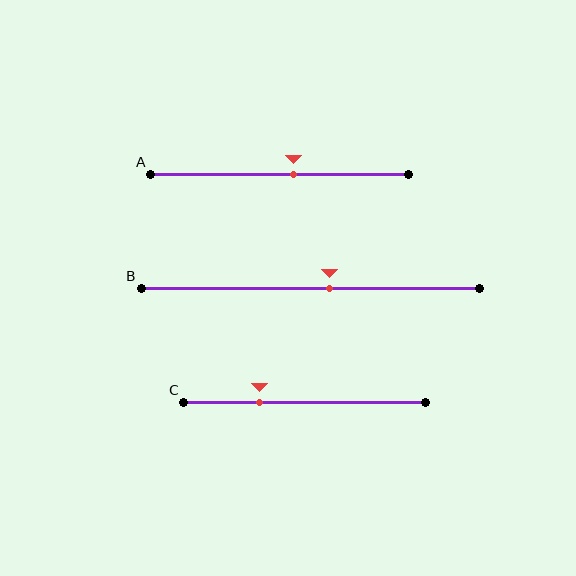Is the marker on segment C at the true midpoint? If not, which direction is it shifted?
No, the marker on segment C is shifted to the left by about 19% of the segment length.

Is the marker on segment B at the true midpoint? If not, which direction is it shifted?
No, the marker on segment B is shifted to the right by about 6% of the segment length.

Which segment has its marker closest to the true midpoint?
Segment A has its marker closest to the true midpoint.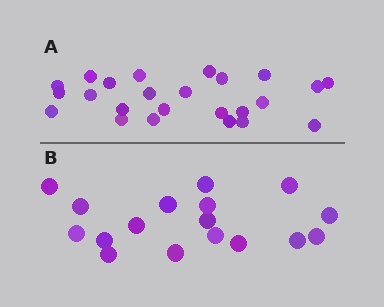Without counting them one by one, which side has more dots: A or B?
Region A (the top region) has more dots.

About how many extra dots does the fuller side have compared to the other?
Region A has roughly 8 or so more dots than region B.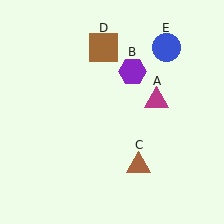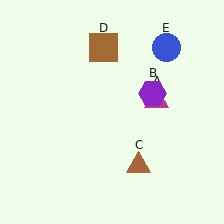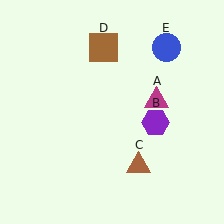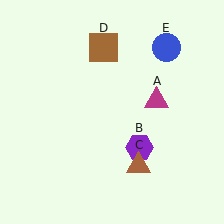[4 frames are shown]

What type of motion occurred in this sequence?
The purple hexagon (object B) rotated clockwise around the center of the scene.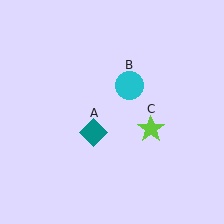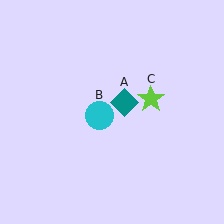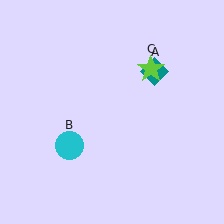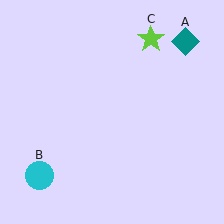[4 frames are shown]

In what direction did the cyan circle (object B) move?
The cyan circle (object B) moved down and to the left.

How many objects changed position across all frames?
3 objects changed position: teal diamond (object A), cyan circle (object B), lime star (object C).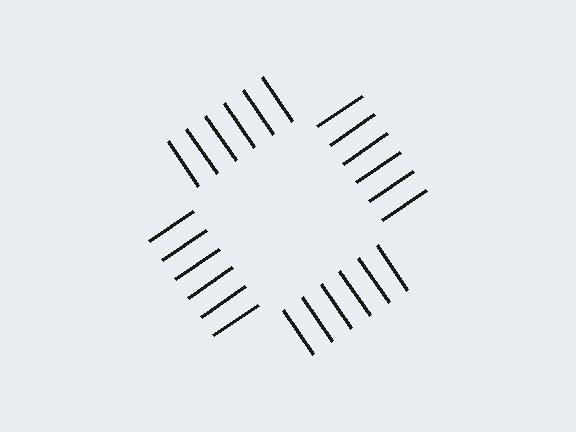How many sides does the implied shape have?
4 sides — the line-ends trace a square.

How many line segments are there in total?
24 — 6 along each of the 4 edges.